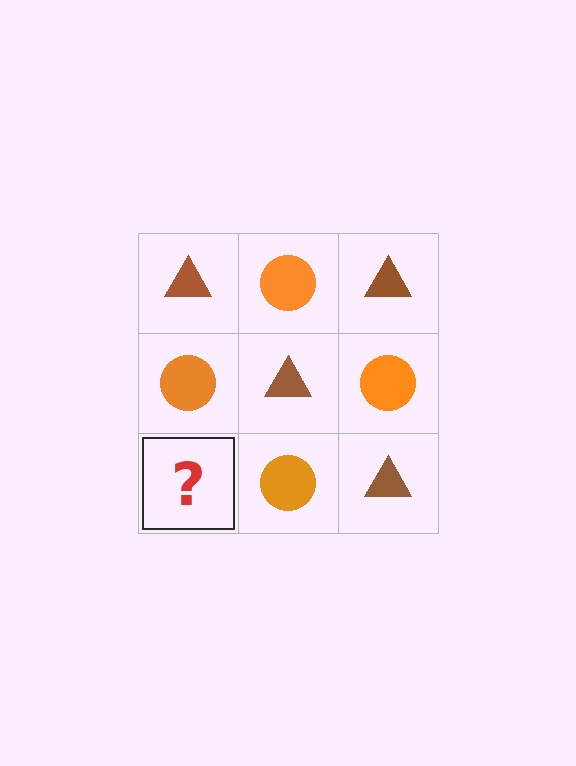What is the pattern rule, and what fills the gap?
The rule is that it alternates brown triangle and orange circle in a checkerboard pattern. The gap should be filled with a brown triangle.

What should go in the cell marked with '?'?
The missing cell should contain a brown triangle.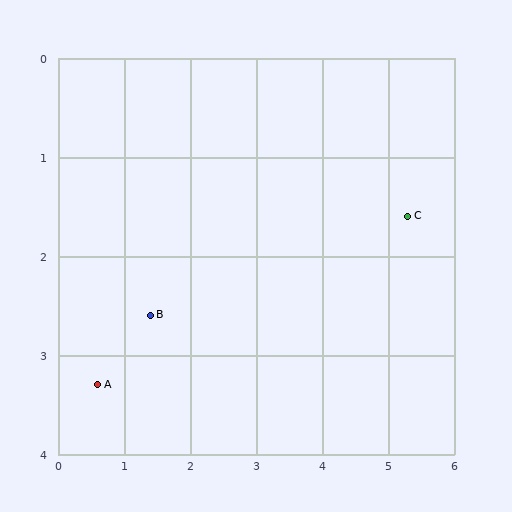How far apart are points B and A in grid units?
Points B and A are about 1.1 grid units apart.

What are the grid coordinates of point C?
Point C is at approximately (5.3, 1.6).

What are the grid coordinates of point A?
Point A is at approximately (0.6, 3.3).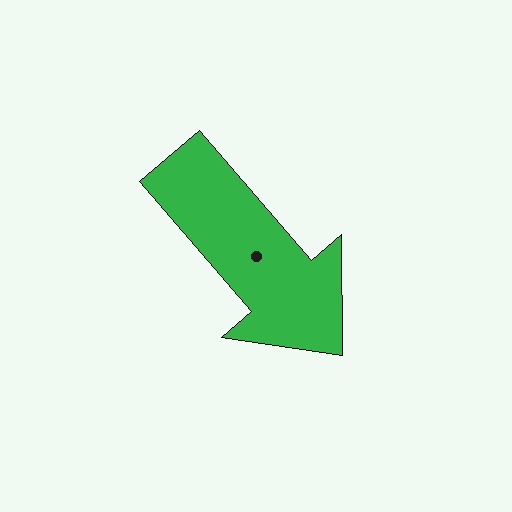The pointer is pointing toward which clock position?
Roughly 5 o'clock.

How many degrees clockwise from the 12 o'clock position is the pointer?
Approximately 139 degrees.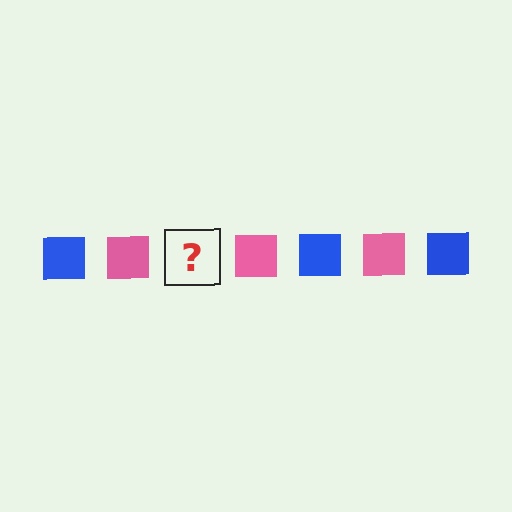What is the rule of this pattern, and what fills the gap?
The rule is that the pattern cycles through blue, pink squares. The gap should be filled with a blue square.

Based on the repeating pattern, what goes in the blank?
The blank should be a blue square.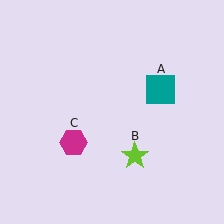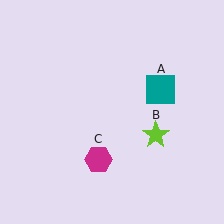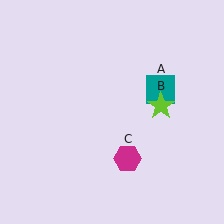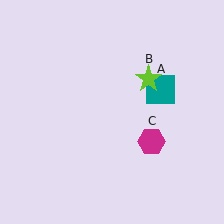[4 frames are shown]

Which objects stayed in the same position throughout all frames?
Teal square (object A) remained stationary.